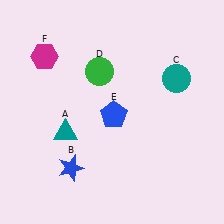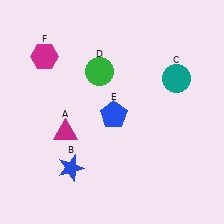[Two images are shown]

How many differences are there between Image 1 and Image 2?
There is 1 difference between the two images.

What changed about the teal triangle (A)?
In Image 1, A is teal. In Image 2, it changed to magenta.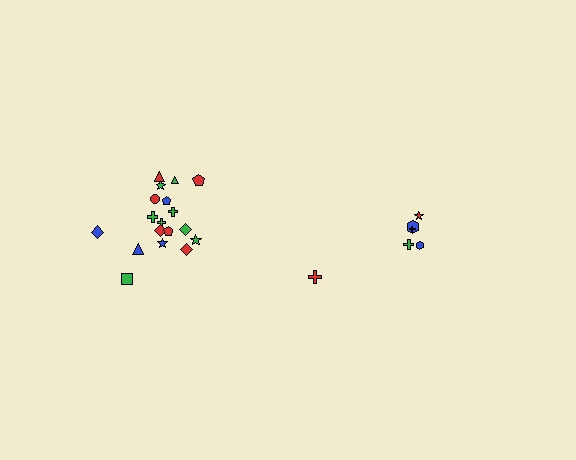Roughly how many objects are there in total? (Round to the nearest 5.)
Roughly 25 objects in total.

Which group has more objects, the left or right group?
The left group.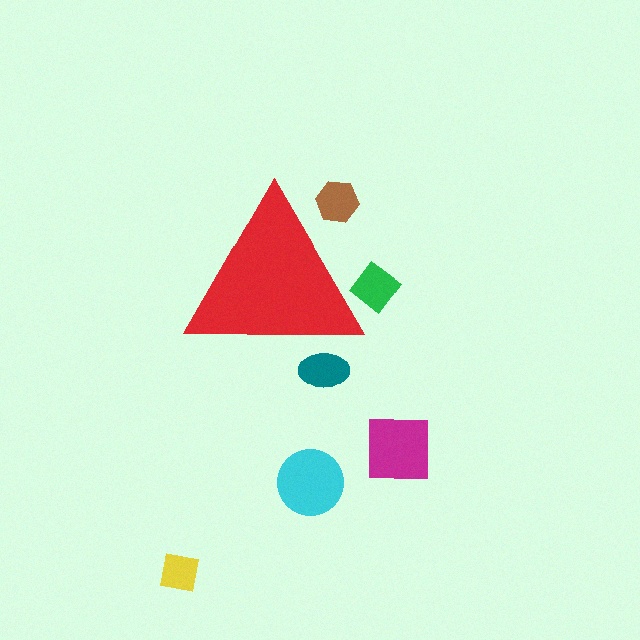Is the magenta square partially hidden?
No, the magenta square is fully visible.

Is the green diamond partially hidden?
Yes, the green diamond is partially hidden behind the red triangle.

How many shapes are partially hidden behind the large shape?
3 shapes are partially hidden.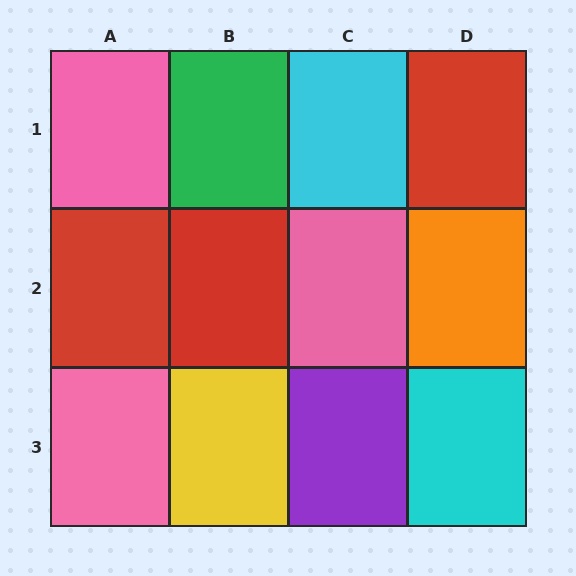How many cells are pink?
3 cells are pink.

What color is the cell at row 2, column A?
Red.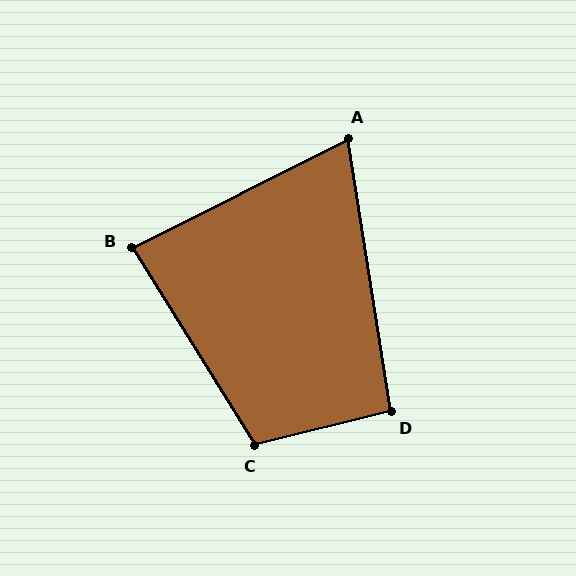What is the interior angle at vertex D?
Approximately 95 degrees (obtuse).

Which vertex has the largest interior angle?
C, at approximately 108 degrees.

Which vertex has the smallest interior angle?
A, at approximately 72 degrees.